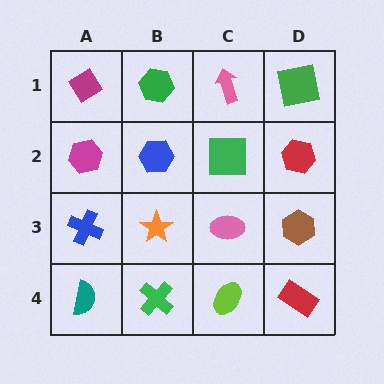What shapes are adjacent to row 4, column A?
A blue cross (row 3, column A), a green cross (row 4, column B).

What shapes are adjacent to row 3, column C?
A green square (row 2, column C), a lime ellipse (row 4, column C), an orange star (row 3, column B), a brown hexagon (row 3, column D).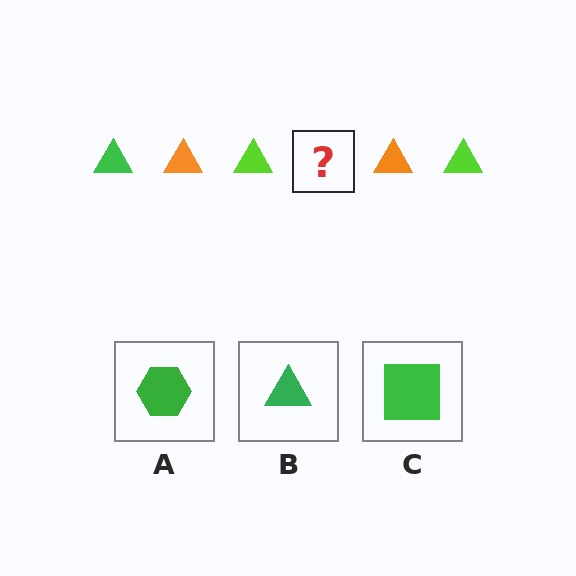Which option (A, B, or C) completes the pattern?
B.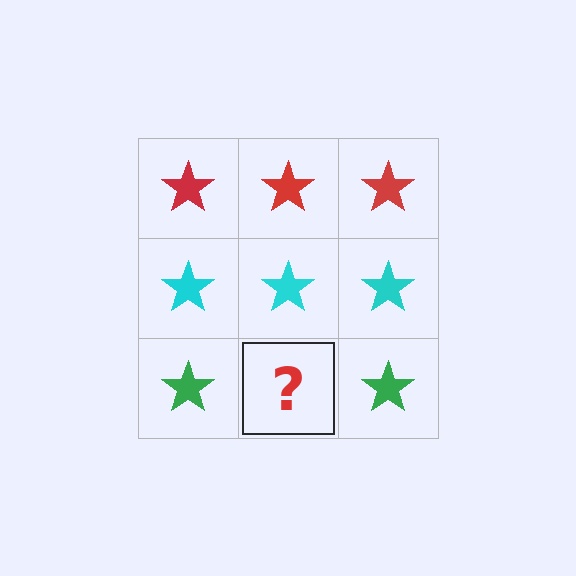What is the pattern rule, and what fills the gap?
The rule is that each row has a consistent color. The gap should be filled with a green star.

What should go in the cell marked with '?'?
The missing cell should contain a green star.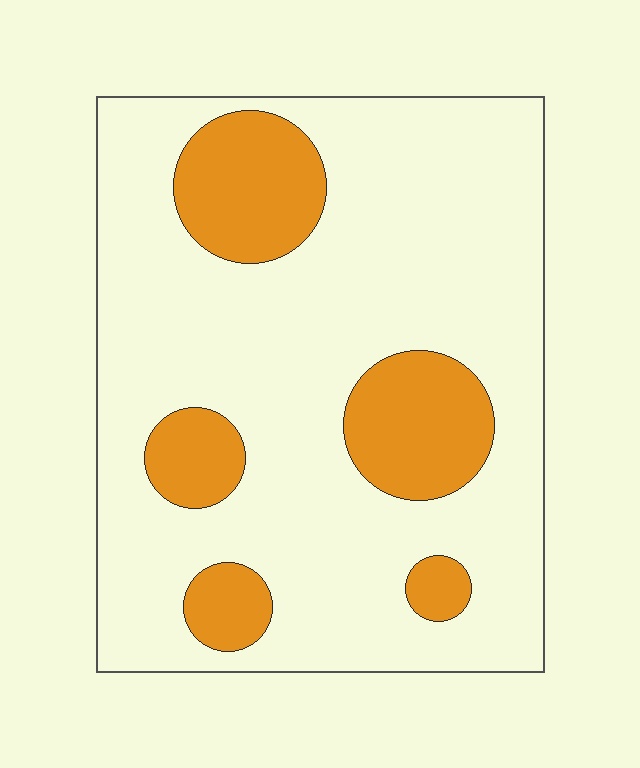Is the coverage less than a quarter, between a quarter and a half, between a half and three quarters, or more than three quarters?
Less than a quarter.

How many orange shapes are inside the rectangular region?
5.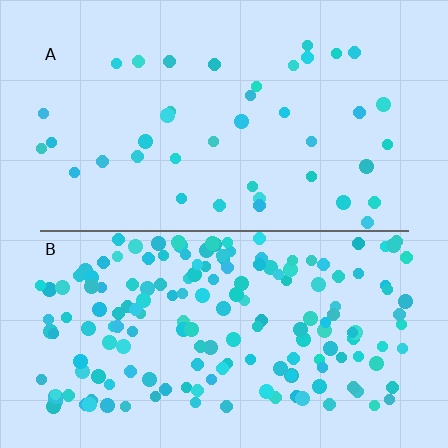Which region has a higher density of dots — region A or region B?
B (the bottom).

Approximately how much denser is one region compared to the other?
Approximately 4.2× — region B over region A.